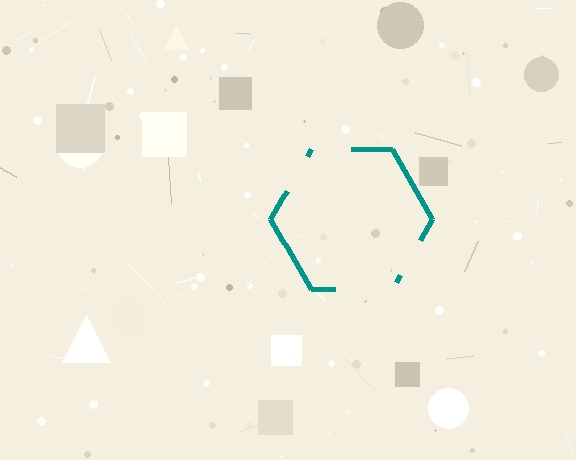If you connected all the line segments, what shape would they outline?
They would outline a hexagon.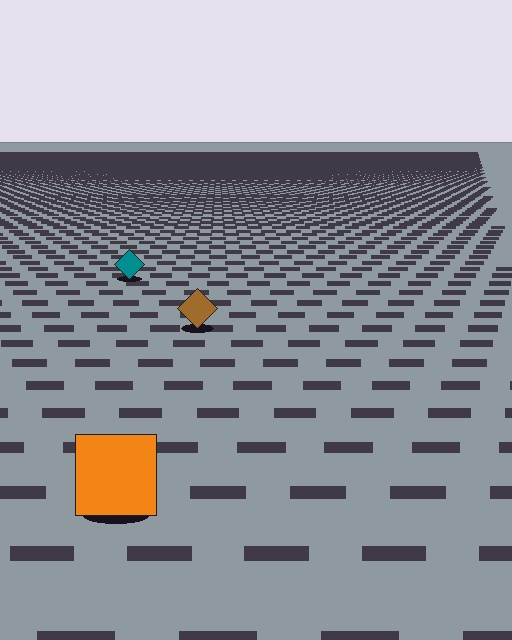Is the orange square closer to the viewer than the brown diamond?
Yes. The orange square is closer — you can tell from the texture gradient: the ground texture is coarser near it.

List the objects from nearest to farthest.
From nearest to farthest: the orange square, the brown diamond, the teal diamond.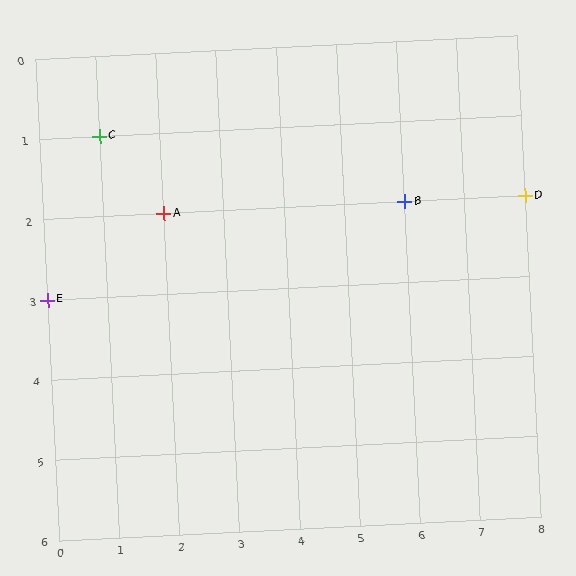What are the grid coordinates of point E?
Point E is at grid coordinates (0, 3).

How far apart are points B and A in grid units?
Points B and A are 4 columns apart.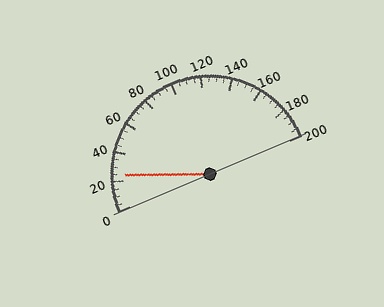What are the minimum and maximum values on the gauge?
The gauge ranges from 0 to 200.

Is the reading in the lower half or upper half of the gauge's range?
The reading is in the lower half of the range (0 to 200).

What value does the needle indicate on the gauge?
The needle indicates approximately 25.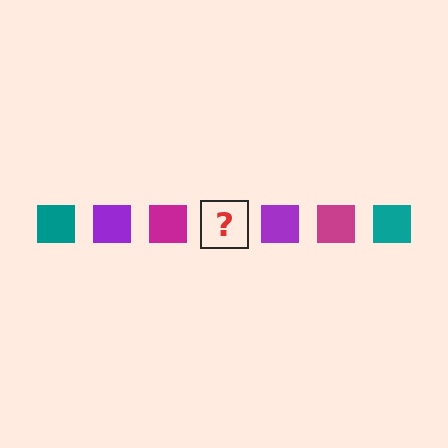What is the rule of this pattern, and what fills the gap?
The rule is that the pattern cycles through teal, purple, magenta squares. The gap should be filled with a teal square.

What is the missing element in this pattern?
The missing element is a teal square.